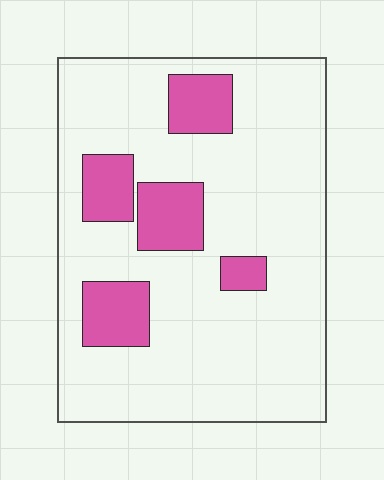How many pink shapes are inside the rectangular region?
5.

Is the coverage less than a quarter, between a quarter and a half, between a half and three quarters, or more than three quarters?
Less than a quarter.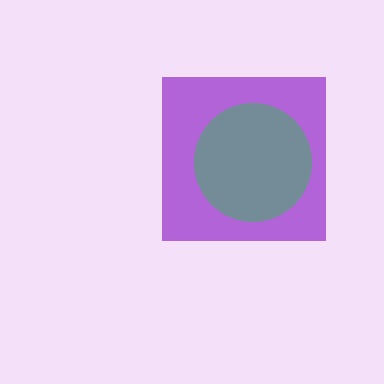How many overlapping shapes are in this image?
There are 2 overlapping shapes in the image.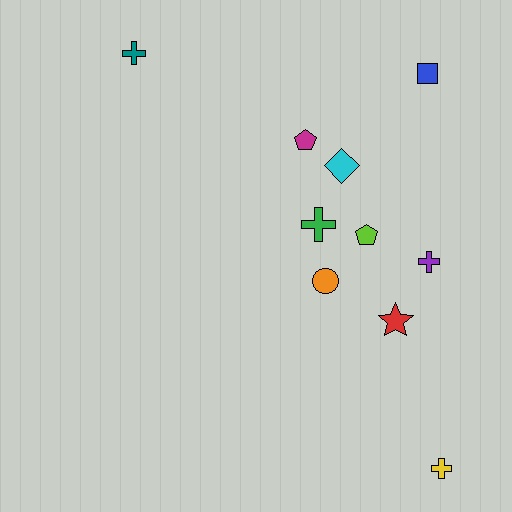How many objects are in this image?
There are 10 objects.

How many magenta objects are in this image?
There is 1 magenta object.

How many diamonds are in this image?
There is 1 diamond.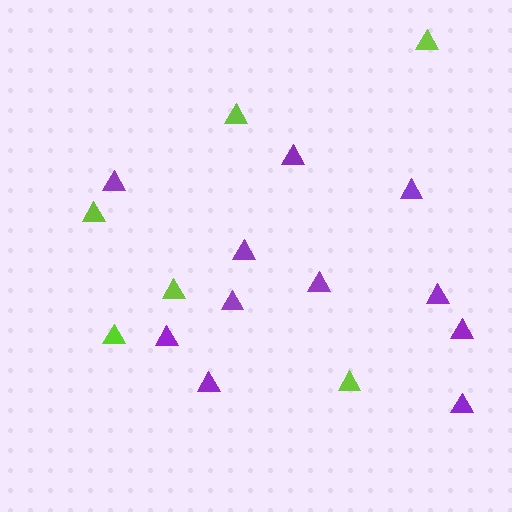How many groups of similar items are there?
There are 2 groups: one group of purple triangles (11) and one group of lime triangles (6).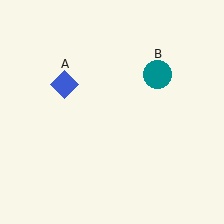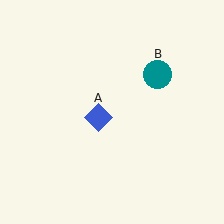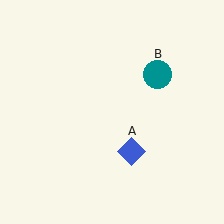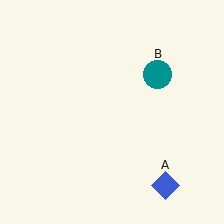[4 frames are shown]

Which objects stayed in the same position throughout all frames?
Teal circle (object B) remained stationary.